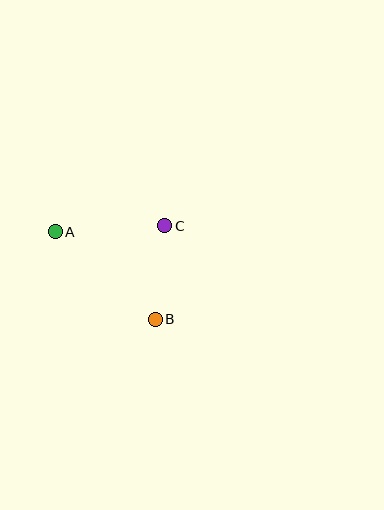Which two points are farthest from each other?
Points A and B are farthest from each other.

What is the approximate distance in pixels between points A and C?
The distance between A and C is approximately 110 pixels.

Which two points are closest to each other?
Points B and C are closest to each other.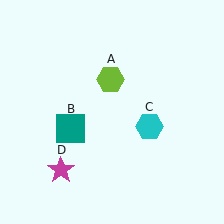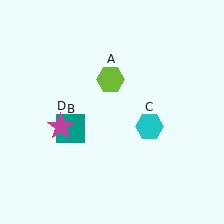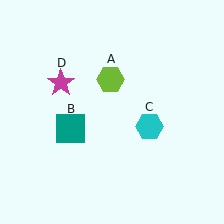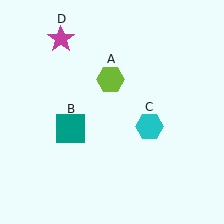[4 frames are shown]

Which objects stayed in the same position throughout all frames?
Lime hexagon (object A) and teal square (object B) and cyan hexagon (object C) remained stationary.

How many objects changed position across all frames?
1 object changed position: magenta star (object D).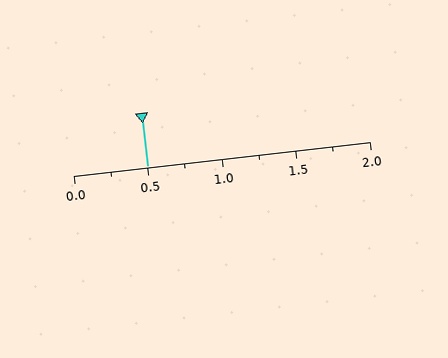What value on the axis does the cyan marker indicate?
The marker indicates approximately 0.5.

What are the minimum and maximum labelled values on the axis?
The axis runs from 0.0 to 2.0.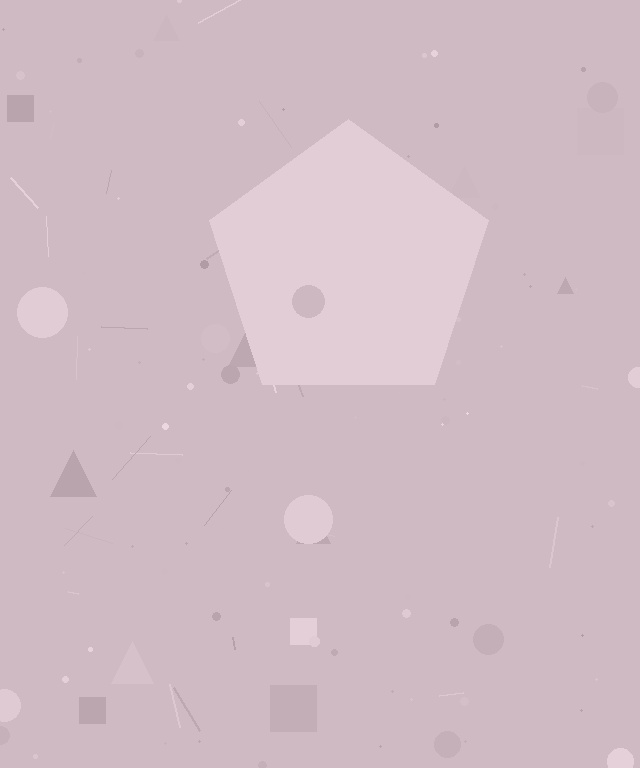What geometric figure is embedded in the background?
A pentagon is embedded in the background.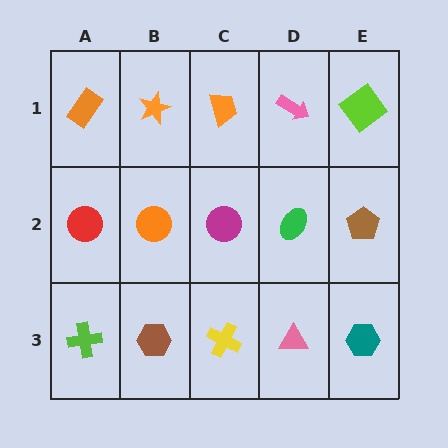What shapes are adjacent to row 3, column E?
A brown pentagon (row 2, column E), a pink triangle (row 3, column D).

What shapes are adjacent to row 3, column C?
A magenta circle (row 2, column C), a brown hexagon (row 3, column B), a pink triangle (row 3, column D).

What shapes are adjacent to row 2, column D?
A pink arrow (row 1, column D), a pink triangle (row 3, column D), a magenta circle (row 2, column C), a brown pentagon (row 2, column E).